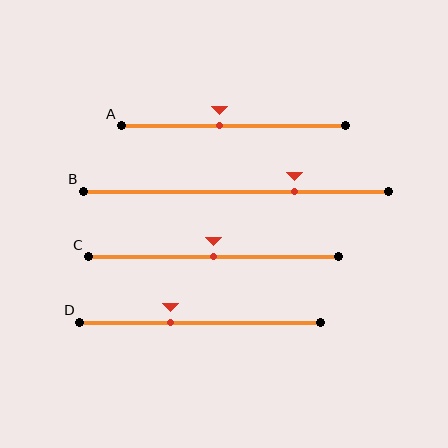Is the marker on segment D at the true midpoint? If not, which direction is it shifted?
No, the marker on segment D is shifted to the left by about 12% of the segment length.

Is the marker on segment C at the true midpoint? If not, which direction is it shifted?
Yes, the marker on segment C is at the true midpoint.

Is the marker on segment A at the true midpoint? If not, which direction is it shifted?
No, the marker on segment A is shifted to the left by about 6% of the segment length.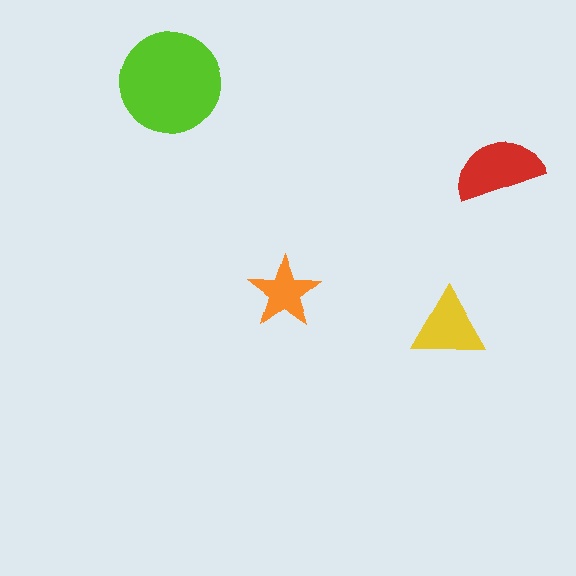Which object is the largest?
The lime circle.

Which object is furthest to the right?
The red semicircle is rightmost.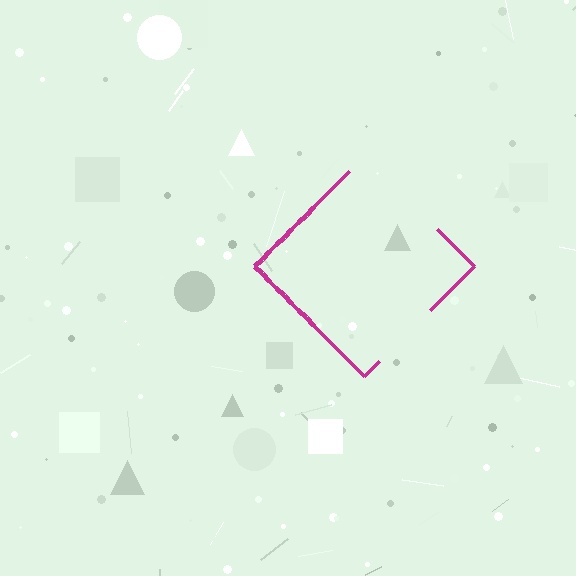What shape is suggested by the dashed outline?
The dashed outline suggests a diamond.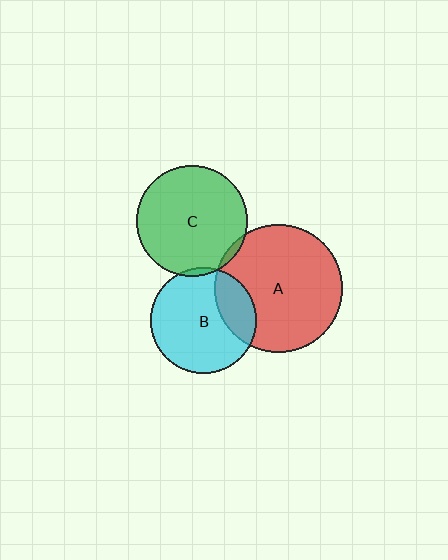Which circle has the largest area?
Circle A (red).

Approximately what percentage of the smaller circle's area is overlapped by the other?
Approximately 5%.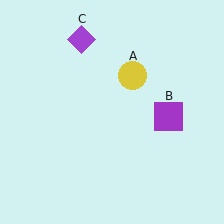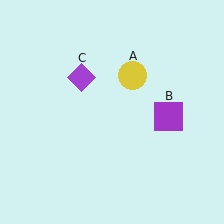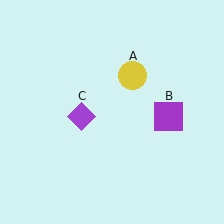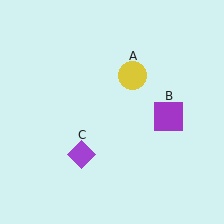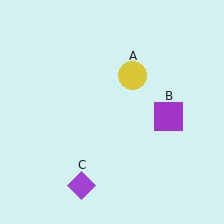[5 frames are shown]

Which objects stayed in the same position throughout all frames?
Yellow circle (object A) and purple square (object B) remained stationary.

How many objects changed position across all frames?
1 object changed position: purple diamond (object C).